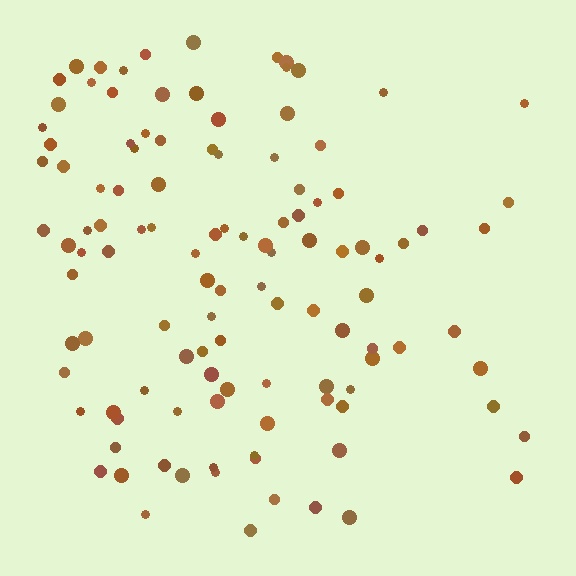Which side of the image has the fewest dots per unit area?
The right.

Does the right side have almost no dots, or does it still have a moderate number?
Still a moderate number, just noticeably fewer than the left.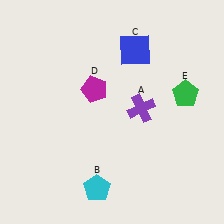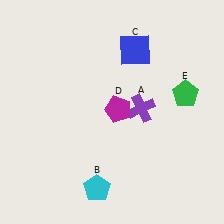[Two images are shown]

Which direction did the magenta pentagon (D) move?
The magenta pentagon (D) moved right.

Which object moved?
The magenta pentagon (D) moved right.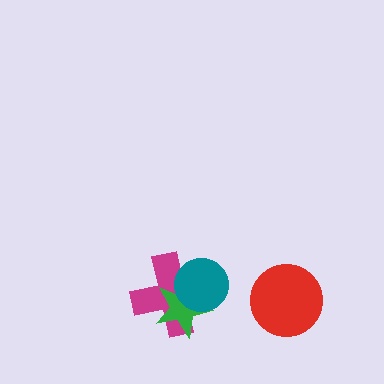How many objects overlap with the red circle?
0 objects overlap with the red circle.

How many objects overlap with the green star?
2 objects overlap with the green star.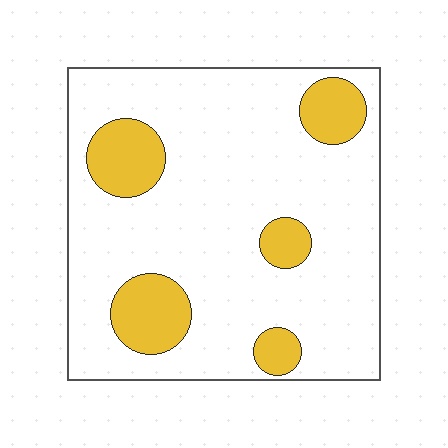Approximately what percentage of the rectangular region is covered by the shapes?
Approximately 20%.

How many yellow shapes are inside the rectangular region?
5.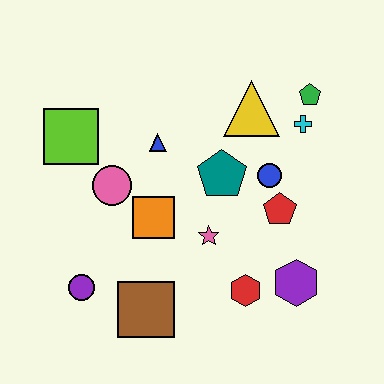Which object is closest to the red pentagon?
The blue circle is closest to the red pentagon.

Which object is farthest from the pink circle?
The green pentagon is farthest from the pink circle.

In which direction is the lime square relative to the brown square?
The lime square is above the brown square.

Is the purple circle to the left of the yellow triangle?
Yes